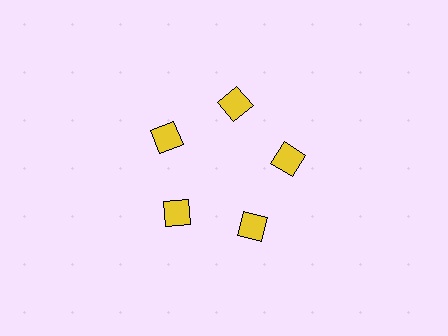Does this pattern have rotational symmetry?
Yes, this pattern has 5-fold rotational symmetry. It looks the same after rotating 72 degrees around the center.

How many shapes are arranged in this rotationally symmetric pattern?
There are 5 shapes, arranged in 5 groups of 1.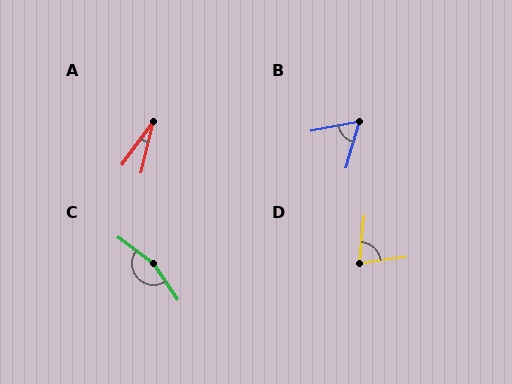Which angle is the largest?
C, at approximately 160 degrees.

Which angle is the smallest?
A, at approximately 23 degrees.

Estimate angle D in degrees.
Approximately 76 degrees.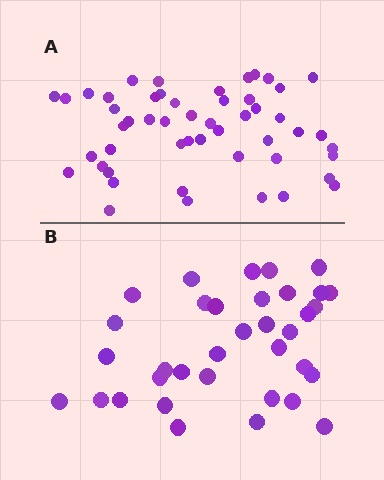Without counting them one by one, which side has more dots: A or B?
Region A (the top region) has more dots.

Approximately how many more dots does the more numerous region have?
Region A has approximately 15 more dots than region B.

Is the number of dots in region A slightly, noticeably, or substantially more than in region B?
Region A has substantially more. The ratio is roughly 1.5 to 1.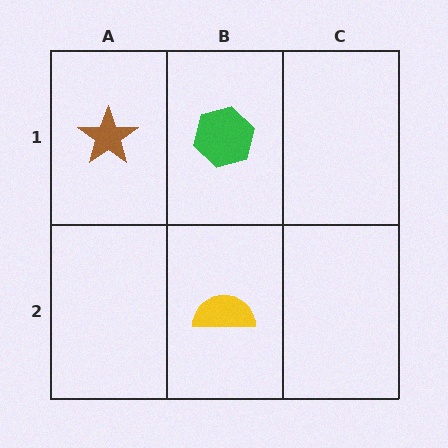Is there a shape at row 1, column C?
No, that cell is empty.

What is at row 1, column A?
A brown star.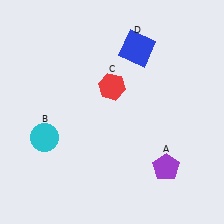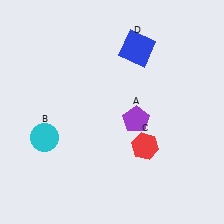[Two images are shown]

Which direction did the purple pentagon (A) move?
The purple pentagon (A) moved up.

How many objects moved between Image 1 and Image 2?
2 objects moved between the two images.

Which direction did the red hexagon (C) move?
The red hexagon (C) moved down.